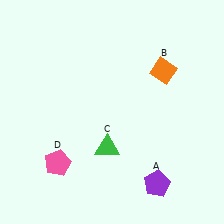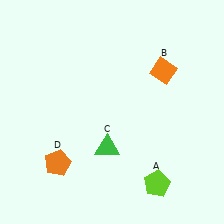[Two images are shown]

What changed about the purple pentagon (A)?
In Image 1, A is purple. In Image 2, it changed to lime.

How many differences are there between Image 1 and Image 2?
There are 2 differences between the two images.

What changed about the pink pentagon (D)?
In Image 1, D is pink. In Image 2, it changed to orange.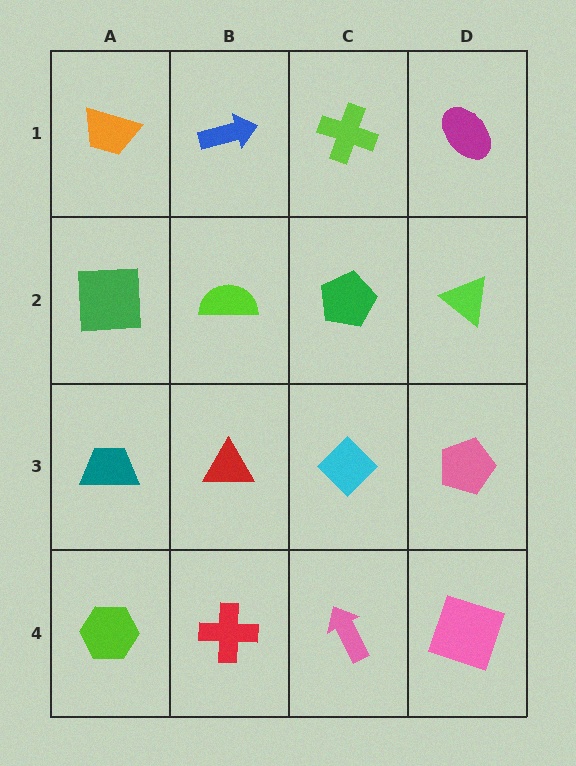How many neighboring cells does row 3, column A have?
3.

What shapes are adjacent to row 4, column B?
A red triangle (row 3, column B), a lime hexagon (row 4, column A), a pink arrow (row 4, column C).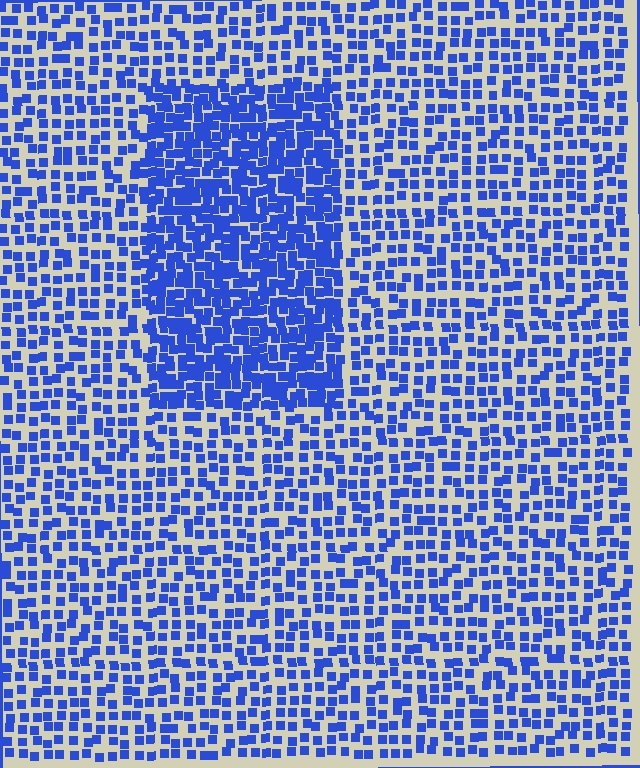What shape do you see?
I see a rectangle.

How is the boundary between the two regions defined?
The boundary is defined by a change in element density (approximately 1.9x ratio). All elements are the same color, size, and shape.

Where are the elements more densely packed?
The elements are more densely packed inside the rectangle boundary.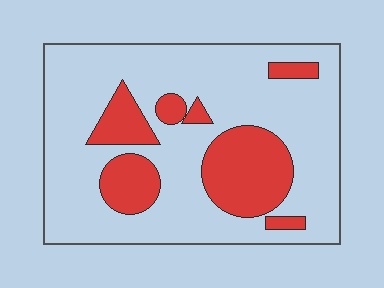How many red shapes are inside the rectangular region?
7.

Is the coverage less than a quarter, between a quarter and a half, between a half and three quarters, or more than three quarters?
Less than a quarter.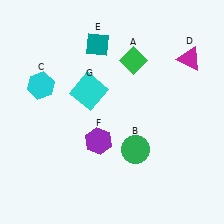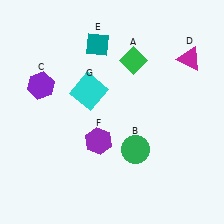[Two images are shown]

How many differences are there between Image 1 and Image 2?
There is 1 difference between the two images.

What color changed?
The hexagon (C) changed from cyan in Image 1 to purple in Image 2.